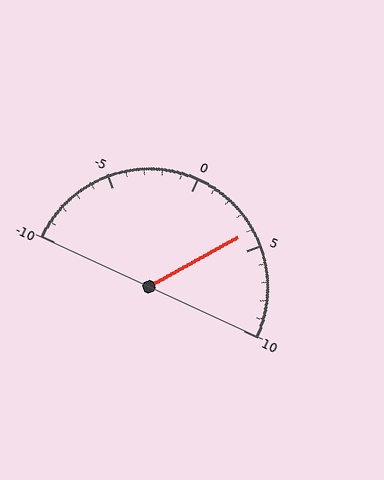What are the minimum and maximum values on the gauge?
The gauge ranges from -10 to 10.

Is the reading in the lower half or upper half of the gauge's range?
The reading is in the upper half of the range (-10 to 10).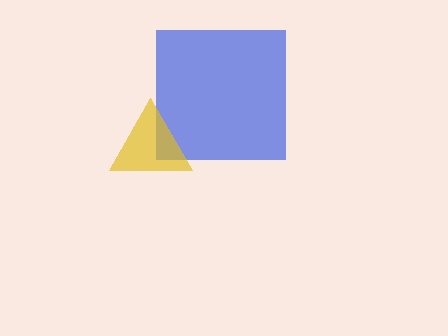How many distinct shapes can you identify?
There are 2 distinct shapes: a blue square, a yellow triangle.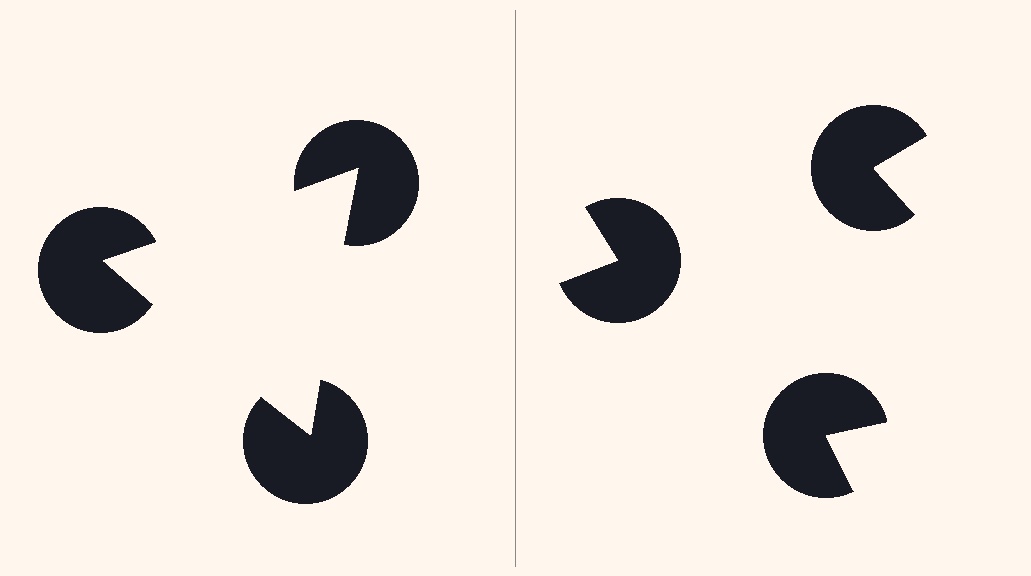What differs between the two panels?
The pac-man discs are positioned identically on both sides; only the wedge orientations differ. On the left they align to a triangle; on the right they are misaligned.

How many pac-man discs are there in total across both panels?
6 — 3 on each side.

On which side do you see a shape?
An illusory triangle appears on the left side. On the right side the wedge cuts are rotated, so no coherent shape forms.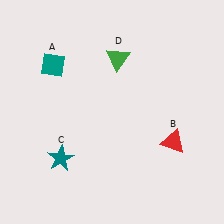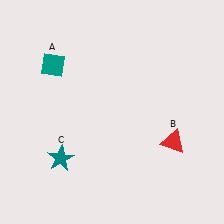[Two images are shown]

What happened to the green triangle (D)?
The green triangle (D) was removed in Image 2. It was in the top-right area of Image 1.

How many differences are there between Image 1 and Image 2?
There is 1 difference between the two images.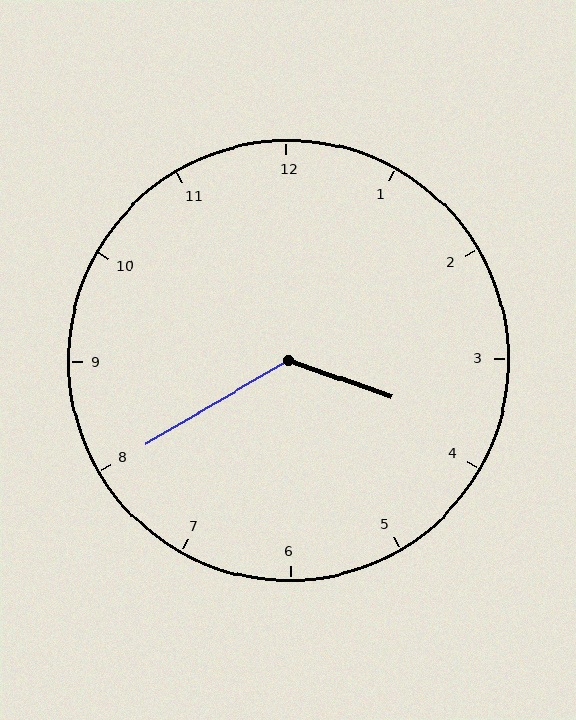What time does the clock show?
3:40.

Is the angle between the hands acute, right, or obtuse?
It is obtuse.